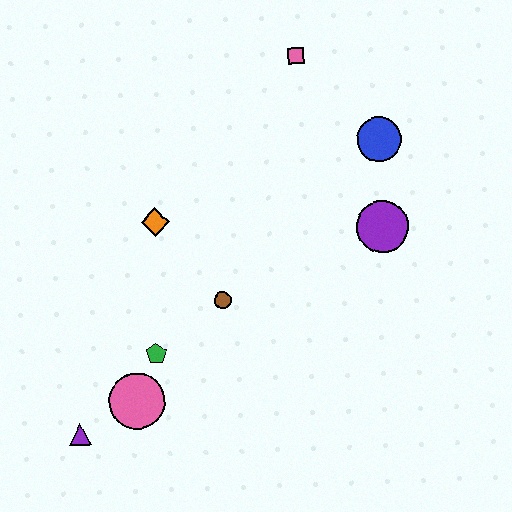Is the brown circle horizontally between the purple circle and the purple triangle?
Yes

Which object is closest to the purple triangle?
The pink circle is closest to the purple triangle.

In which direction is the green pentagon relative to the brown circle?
The green pentagon is to the left of the brown circle.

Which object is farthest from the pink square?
The purple triangle is farthest from the pink square.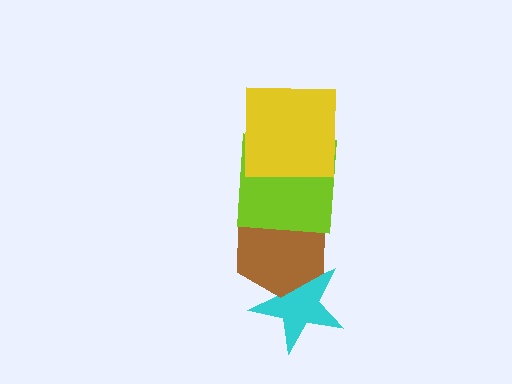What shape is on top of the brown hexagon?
The lime square is on top of the brown hexagon.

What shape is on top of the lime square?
The yellow square is on top of the lime square.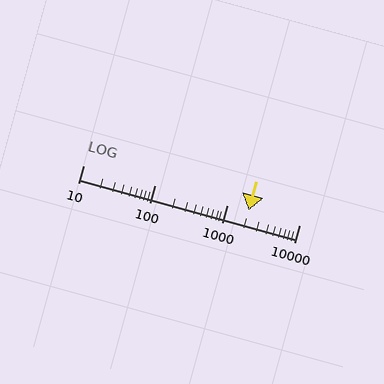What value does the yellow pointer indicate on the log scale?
The pointer indicates approximately 2000.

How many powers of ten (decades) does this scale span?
The scale spans 3 decades, from 10 to 10000.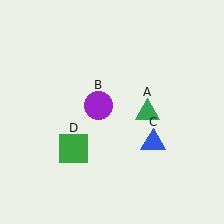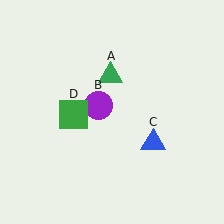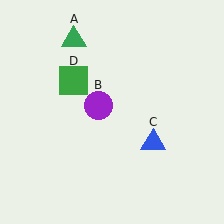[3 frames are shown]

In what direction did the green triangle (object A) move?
The green triangle (object A) moved up and to the left.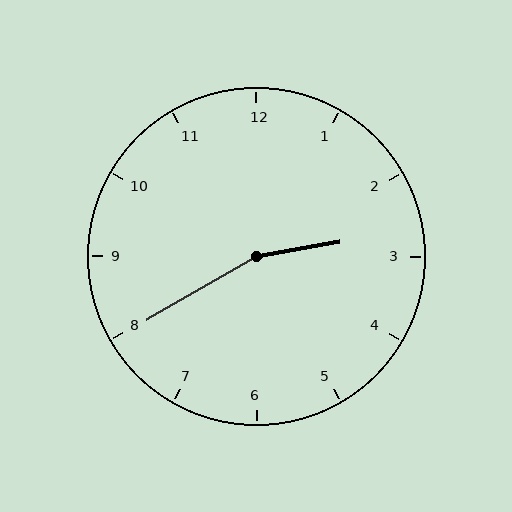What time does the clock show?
2:40.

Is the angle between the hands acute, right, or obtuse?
It is obtuse.